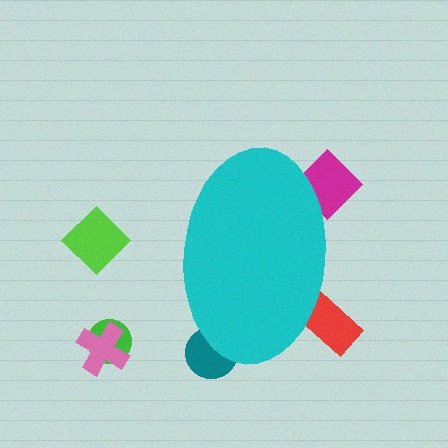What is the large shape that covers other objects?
A cyan ellipse.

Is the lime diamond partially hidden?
No, the lime diamond is fully visible.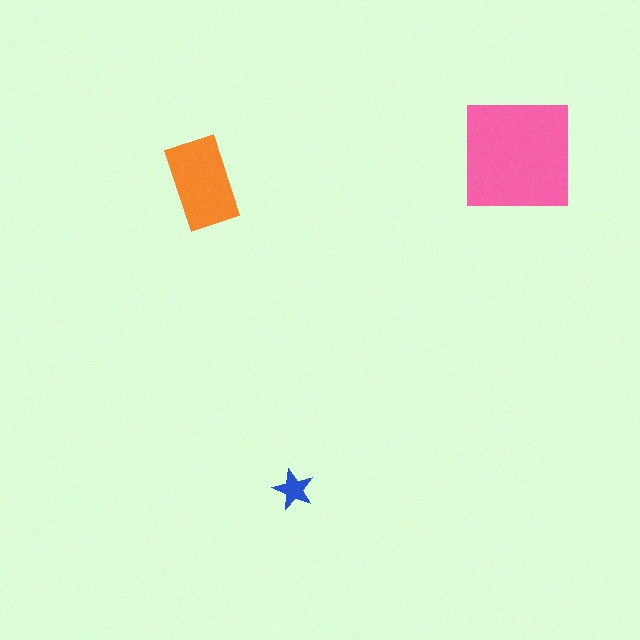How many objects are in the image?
There are 3 objects in the image.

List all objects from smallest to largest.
The blue star, the orange rectangle, the pink square.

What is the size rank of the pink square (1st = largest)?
1st.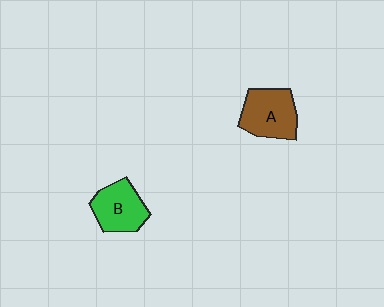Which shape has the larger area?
Shape A (brown).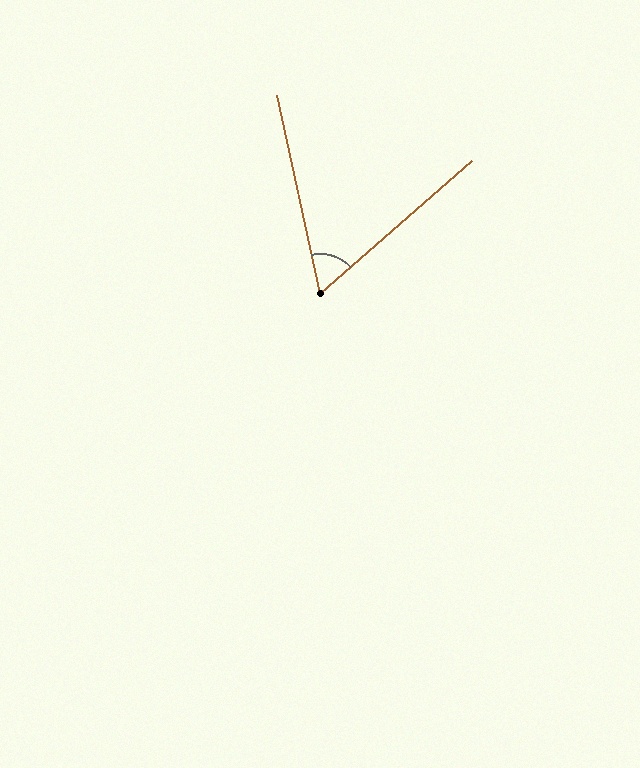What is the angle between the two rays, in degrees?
Approximately 61 degrees.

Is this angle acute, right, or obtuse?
It is acute.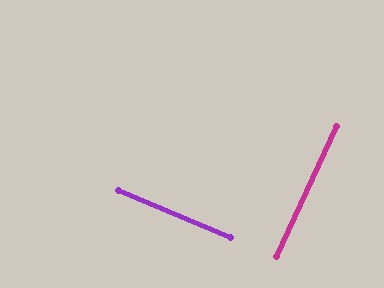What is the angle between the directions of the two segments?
Approximately 88 degrees.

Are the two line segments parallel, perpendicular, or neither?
Perpendicular — they meet at approximately 88°.